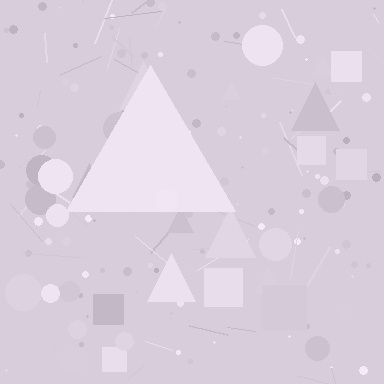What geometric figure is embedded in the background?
A triangle is embedded in the background.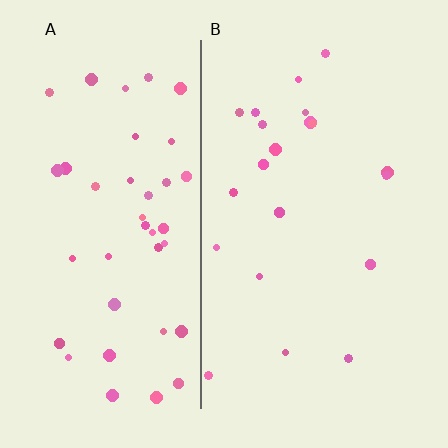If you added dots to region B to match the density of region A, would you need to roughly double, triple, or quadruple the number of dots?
Approximately double.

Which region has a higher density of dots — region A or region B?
A (the left).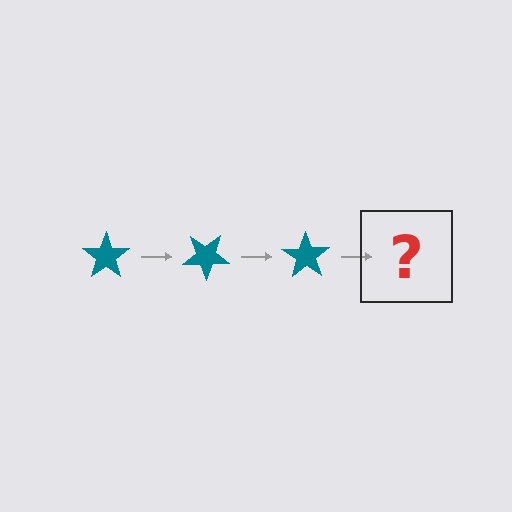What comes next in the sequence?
The next element should be a teal star rotated 105 degrees.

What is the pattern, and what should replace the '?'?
The pattern is that the star rotates 35 degrees each step. The '?' should be a teal star rotated 105 degrees.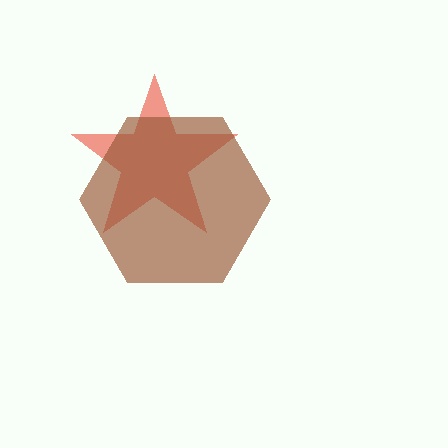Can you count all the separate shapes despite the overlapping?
Yes, there are 2 separate shapes.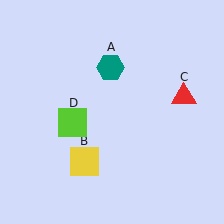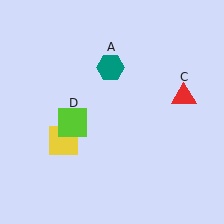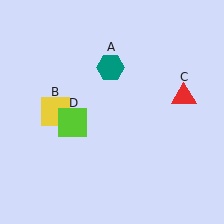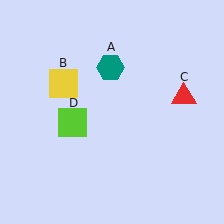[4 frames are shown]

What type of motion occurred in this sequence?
The yellow square (object B) rotated clockwise around the center of the scene.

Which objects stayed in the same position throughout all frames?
Teal hexagon (object A) and red triangle (object C) and lime square (object D) remained stationary.